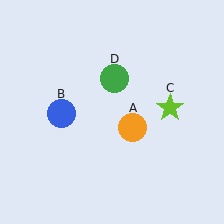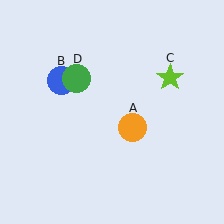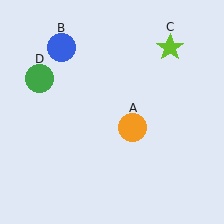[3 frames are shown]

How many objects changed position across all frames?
3 objects changed position: blue circle (object B), lime star (object C), green circle (object D).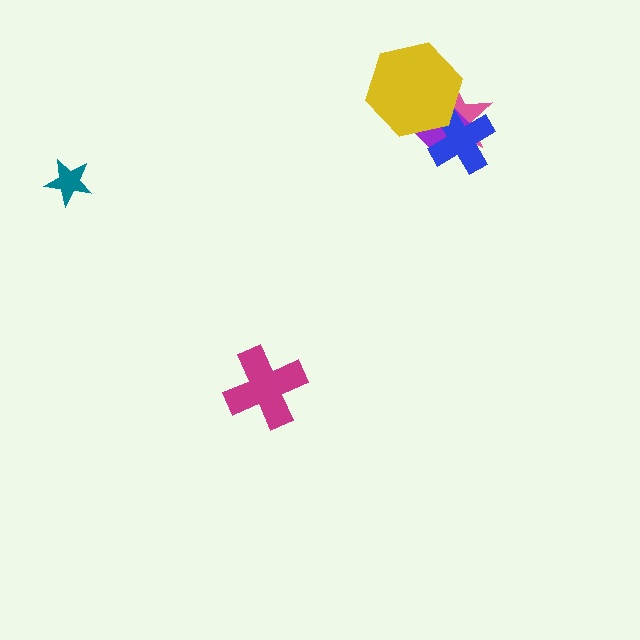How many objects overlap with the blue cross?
3 objects overlap with the blue cross.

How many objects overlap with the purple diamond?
3 objects overlap with the purple diamond.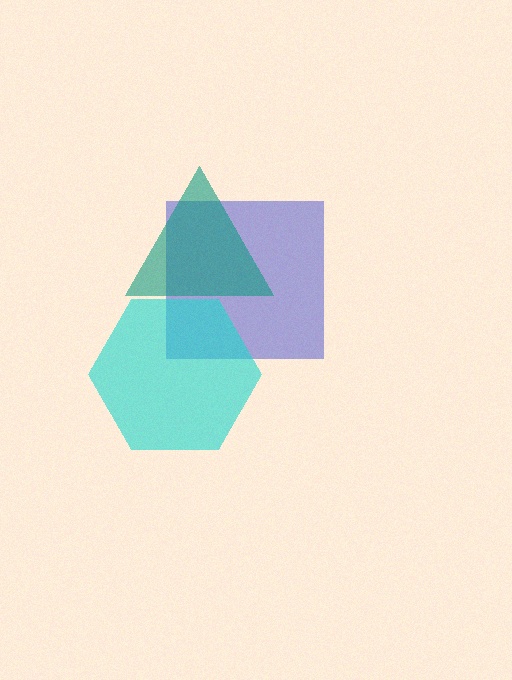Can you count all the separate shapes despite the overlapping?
Yes, there are 3 separate shapes.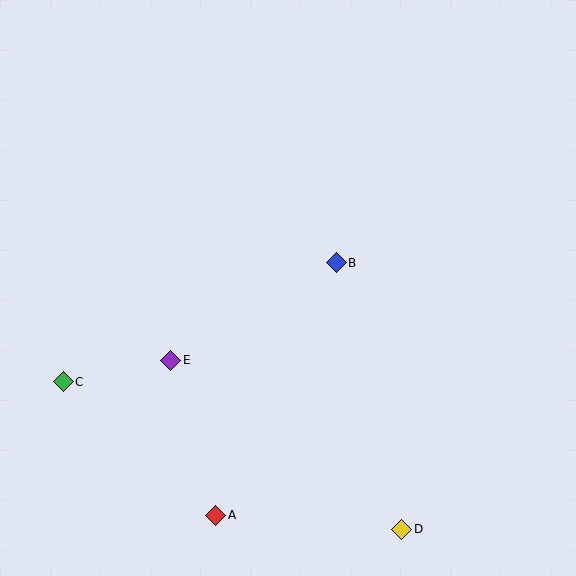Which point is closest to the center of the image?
Point B at (336, 263) is closest to the center.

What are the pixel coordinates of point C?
Point C is at (63, 382).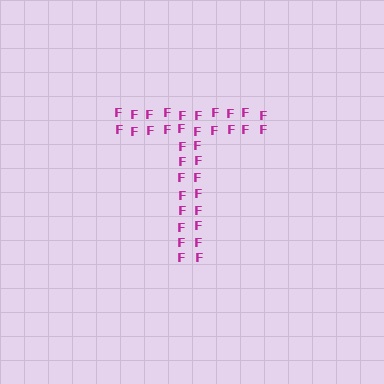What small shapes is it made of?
It is made of small letter F's.